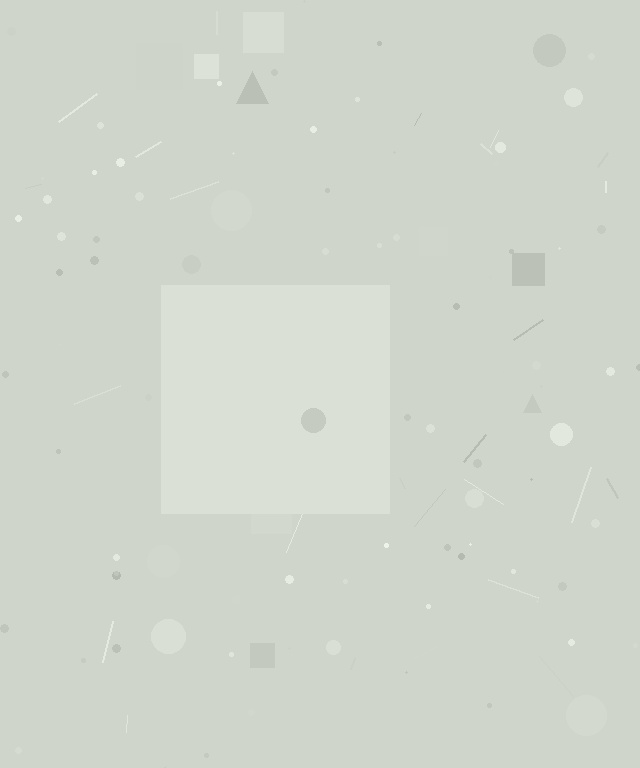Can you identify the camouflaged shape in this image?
The camouflaged shape is a square.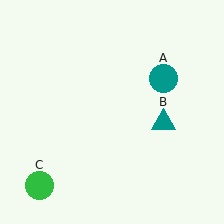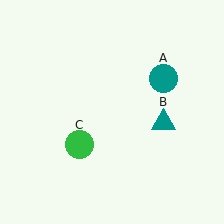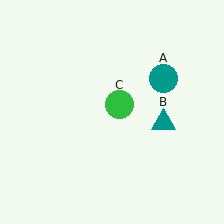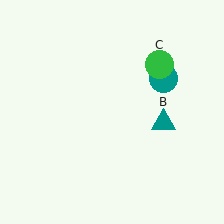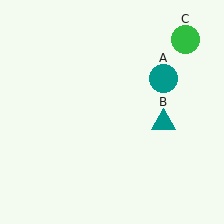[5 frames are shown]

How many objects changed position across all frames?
1 object changed position: green circle (object C).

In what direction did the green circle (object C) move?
The green circle (object C) moved up and to the right.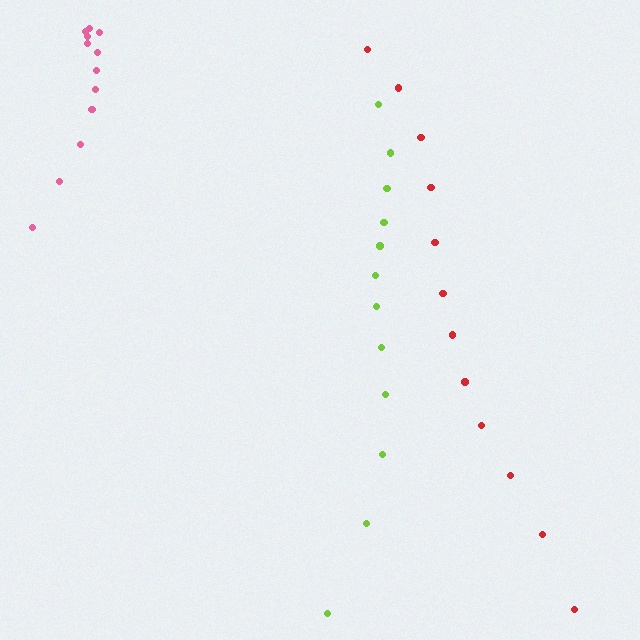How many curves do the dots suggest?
There are 3 distinct paths.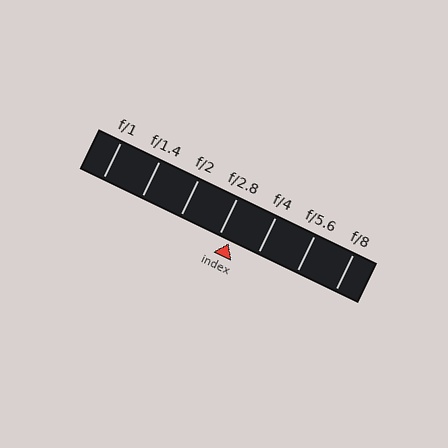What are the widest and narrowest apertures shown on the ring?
The widest aperture shown is f/1 and the narrowest is f/8.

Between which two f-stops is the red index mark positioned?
The index mark is between f/2.8 and f/4.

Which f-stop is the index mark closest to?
The index mark is closest to f/2.8.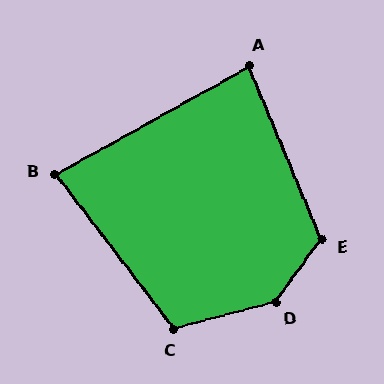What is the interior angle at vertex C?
Approximately 113 degrees (obtuse).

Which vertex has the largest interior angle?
D, at approximately 141 degrees.